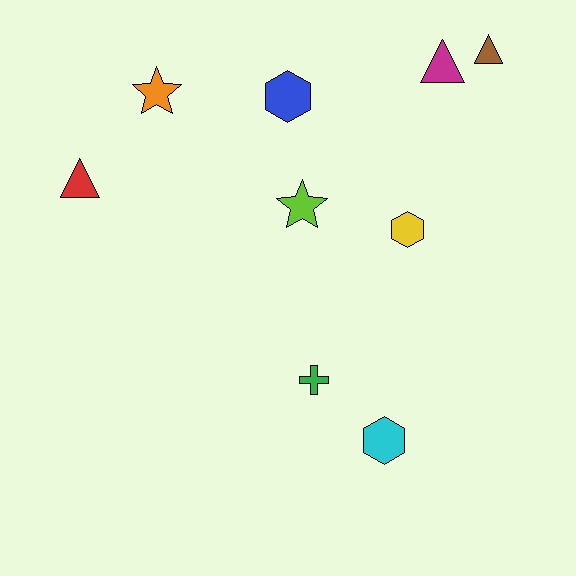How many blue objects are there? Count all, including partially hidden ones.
There is 1 blue object.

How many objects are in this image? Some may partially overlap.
There are 9 objects.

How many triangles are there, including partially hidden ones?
There are 3 triangles.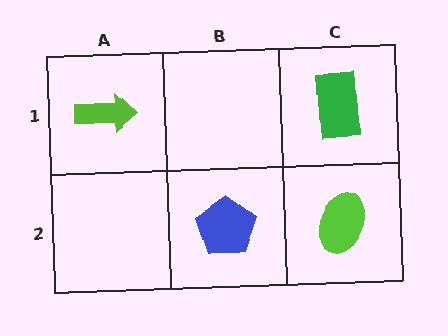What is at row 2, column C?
A lime ellipse.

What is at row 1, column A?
A lime arrow.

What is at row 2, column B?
A blue pentagon.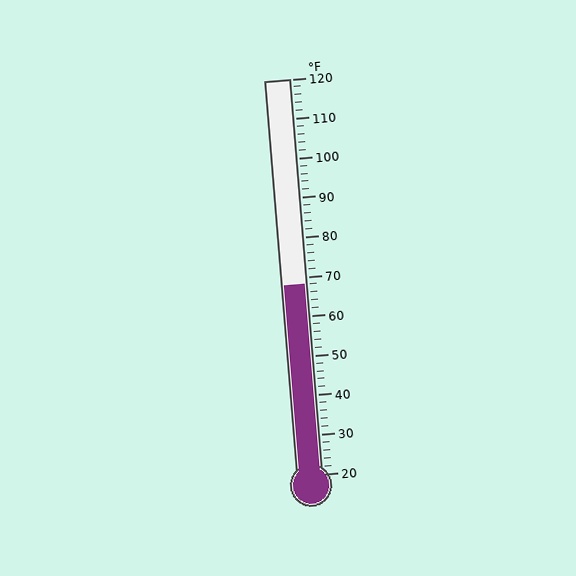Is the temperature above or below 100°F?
The temperature is below 100°F.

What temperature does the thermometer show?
The thermometer shows approximately 68°F.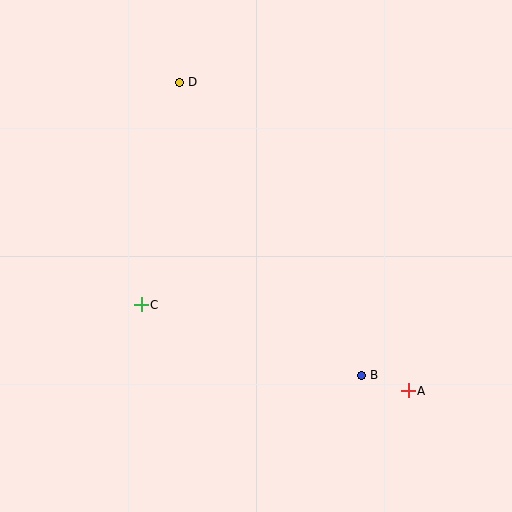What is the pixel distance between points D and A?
The distance between D and A is 384 pixels.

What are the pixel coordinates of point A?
Point A is at (408, 391).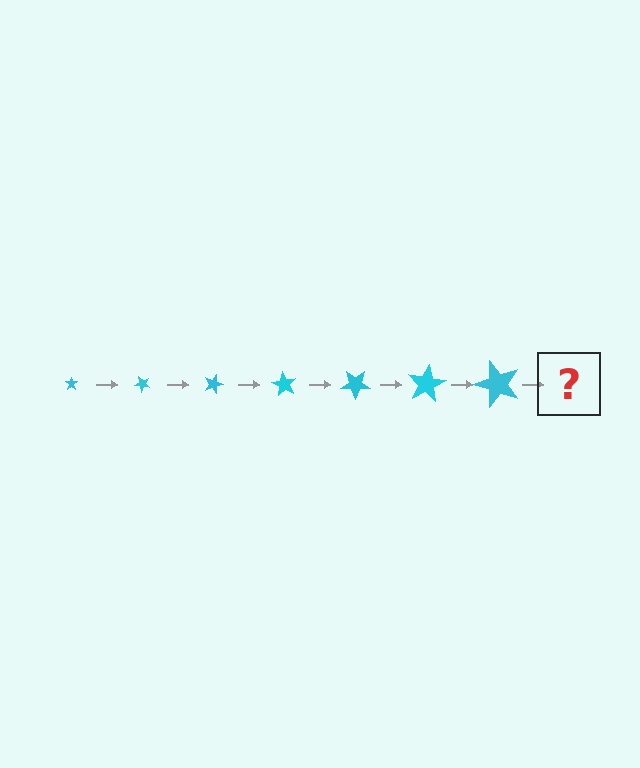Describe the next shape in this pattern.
It should be a star, larger than the previous one and rotated 315 degrees from the start.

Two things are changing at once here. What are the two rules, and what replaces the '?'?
The two rules are that the star grows larger each step and it rotates 45 degrees each step. The '?' should be a star, larger than the previous one and rotated 315 degrees from the start.